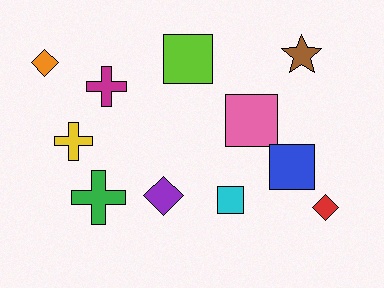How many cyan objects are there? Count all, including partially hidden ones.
There is 1 cyan object.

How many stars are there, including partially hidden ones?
There is 1 star.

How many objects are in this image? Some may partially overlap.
There are 11 objects.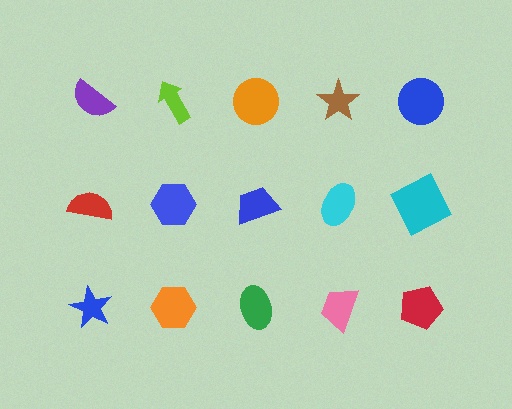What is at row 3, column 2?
An orange hexagon.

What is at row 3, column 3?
A green ellipse.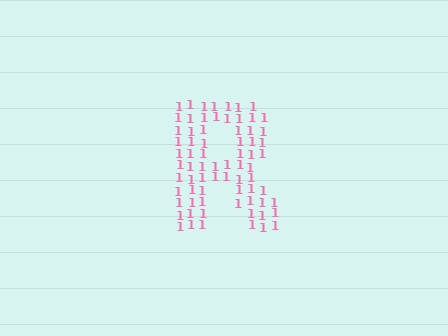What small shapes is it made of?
It is made of small digit 1's.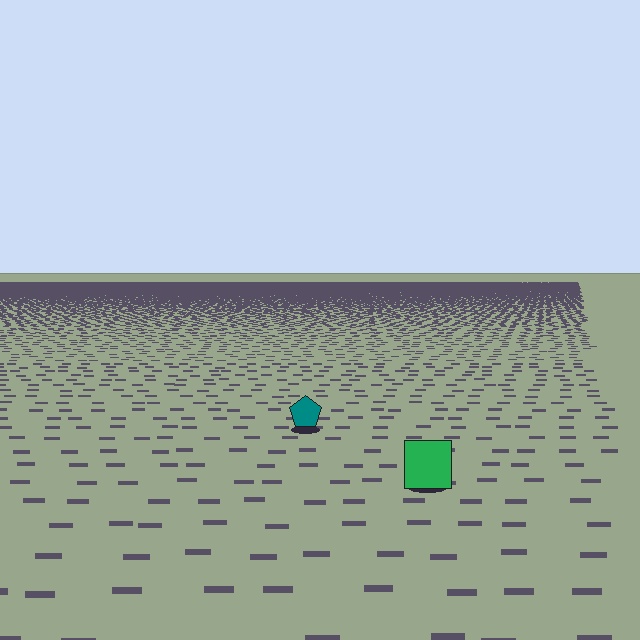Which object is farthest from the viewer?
The teal pentagon is farthest from the viewer. It appears smaller and the ground texture around it is denser.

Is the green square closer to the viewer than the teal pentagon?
Yes. The green square is closer — you can tell from the texture gradient: the ground texture is coarser near it.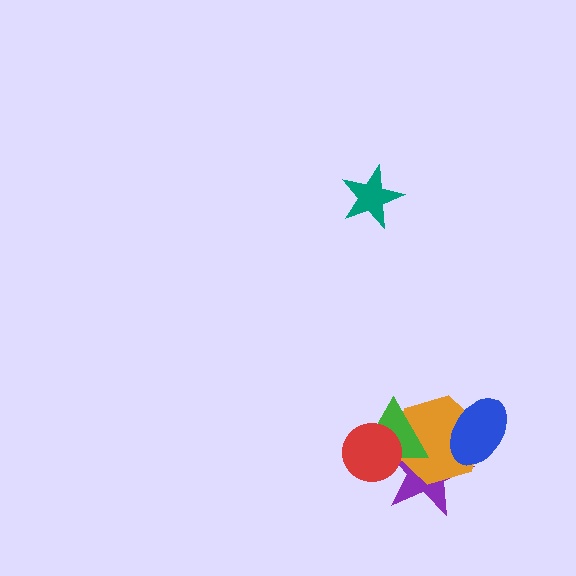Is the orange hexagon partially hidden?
Yes, it is partially covered by another shape.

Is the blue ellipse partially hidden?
No, no other shape covers it.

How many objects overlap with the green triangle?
3 objects overlap with the green triangle.